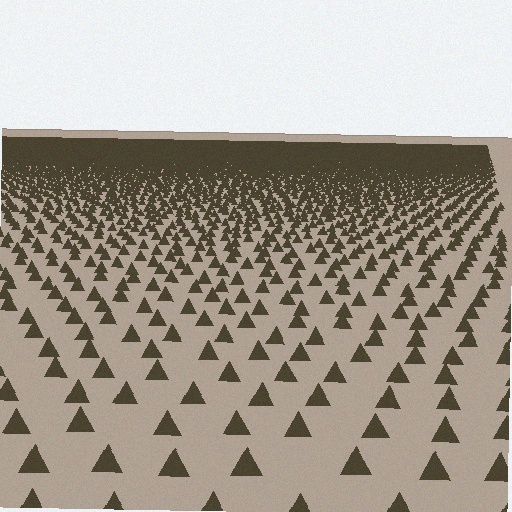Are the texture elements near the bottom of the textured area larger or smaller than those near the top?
Larger. Near the bottom, elements are closer to the viewer and appear at a bigger on-screen size.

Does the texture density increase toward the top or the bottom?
Density increases toward the top.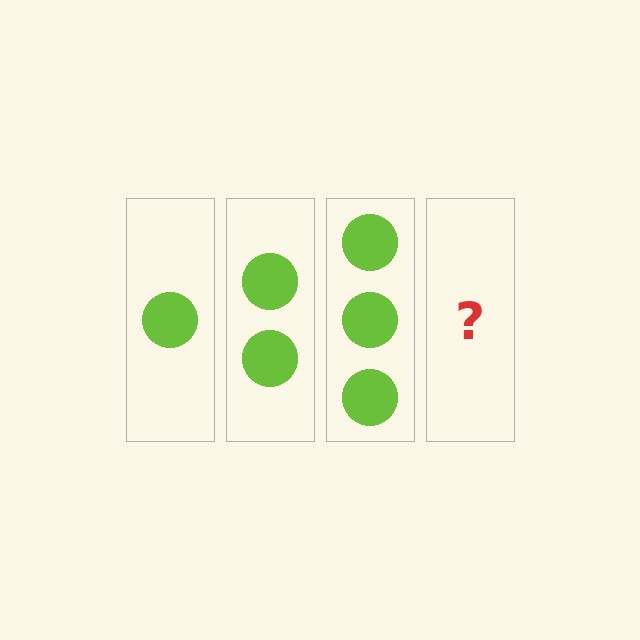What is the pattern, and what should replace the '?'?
The pattern is that each step adds one more circle. The '?' should be 4 circles.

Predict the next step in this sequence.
The next step is 4 circles.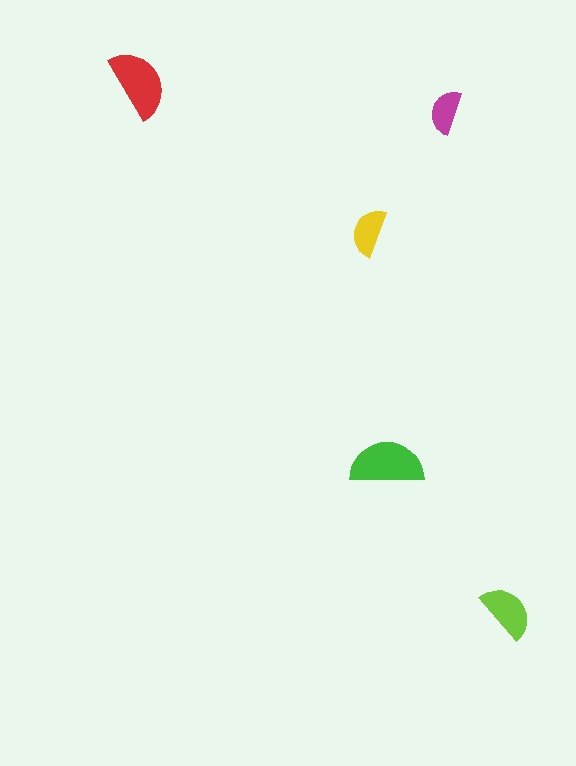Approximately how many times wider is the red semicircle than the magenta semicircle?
About 1.5 times wider.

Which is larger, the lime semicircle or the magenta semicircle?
The lime one.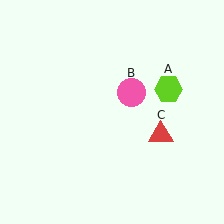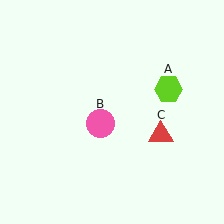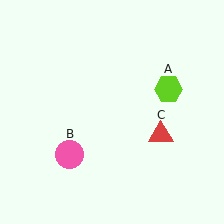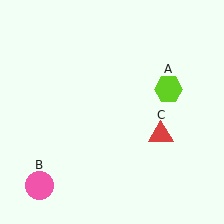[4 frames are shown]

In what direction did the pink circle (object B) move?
The pink circle (object B) moved down and to the left.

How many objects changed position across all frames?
1 object changed position: pink circle (object B).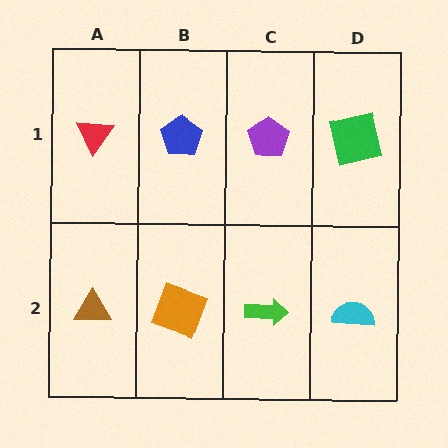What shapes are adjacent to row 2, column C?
A purple pentagon (row 1, column C), an orange square (row 2, column B), a cyan semicircle (row 2, column D).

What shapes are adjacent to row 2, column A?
A red triangle (row 1, column A), an orange square (row 2, column B).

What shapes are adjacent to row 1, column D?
A cyan semicircle (row 2, column D), a purple pentagon (row 1, column C).